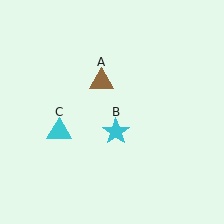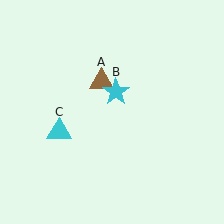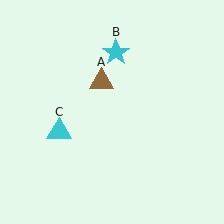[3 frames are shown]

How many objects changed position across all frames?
1 object changed position: cyan star (object B).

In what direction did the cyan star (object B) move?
The cyan star (object B) moved up.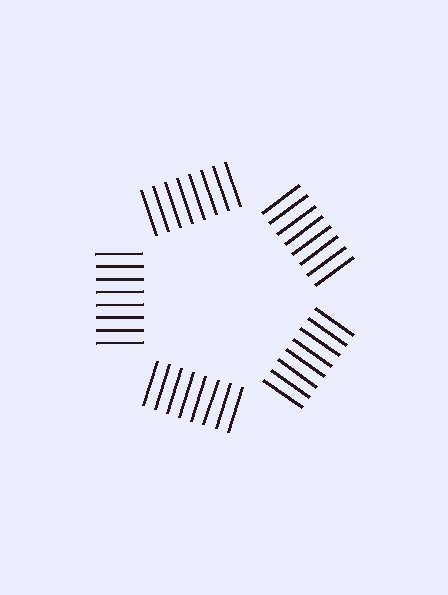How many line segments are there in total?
40 — 8 along each of the 5 edges.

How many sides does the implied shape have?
5 sides — the line-ends trace a pentagon.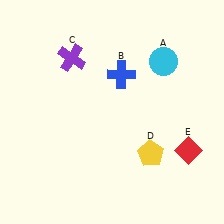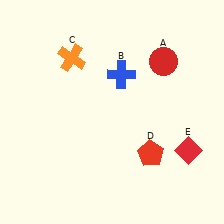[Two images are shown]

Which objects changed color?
A changed from cyan to red. C changed from purple to orange. D changed from yellow to red.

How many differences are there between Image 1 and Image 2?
There are 3 differences between the two images.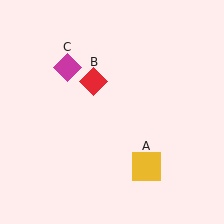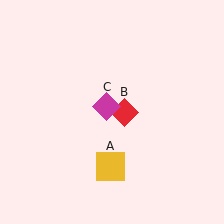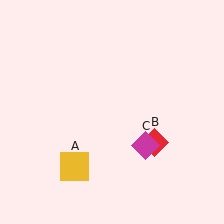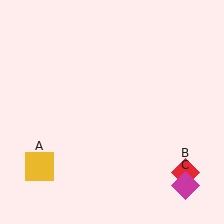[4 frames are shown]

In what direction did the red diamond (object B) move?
The red diamond (object B) moved down and to the right.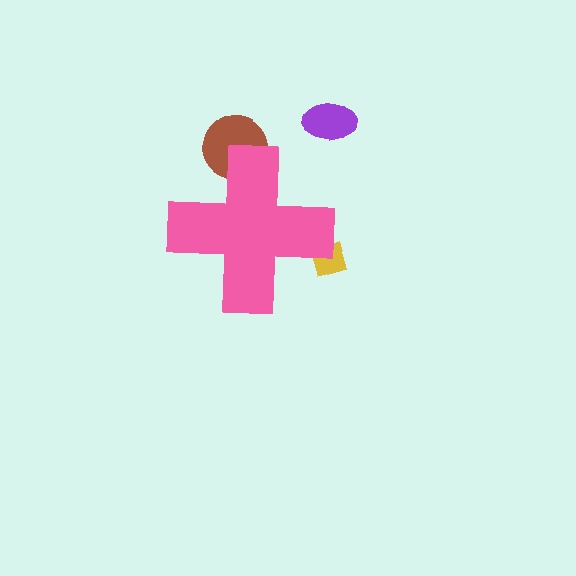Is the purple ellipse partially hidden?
No, the purple ellipse is fully visible.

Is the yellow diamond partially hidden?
Yes, the yellow diamond is partially hidden behind the pink cross.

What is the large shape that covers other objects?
A pink cross.